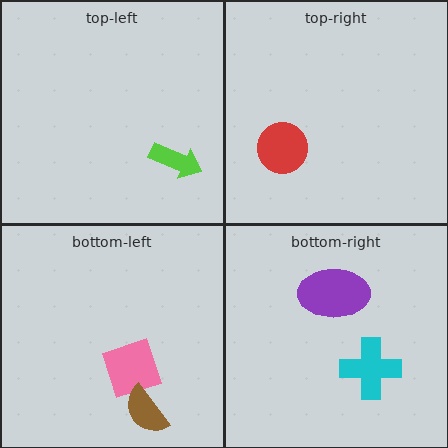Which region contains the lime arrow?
The top-left region.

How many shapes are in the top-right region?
1.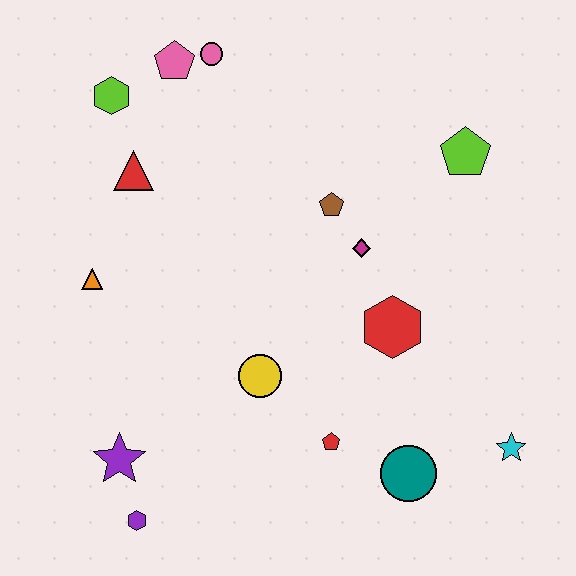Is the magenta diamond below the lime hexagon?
Yes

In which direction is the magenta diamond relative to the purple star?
The magenta diamond is to the right of the purple star.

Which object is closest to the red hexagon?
The magenta diamond is closest to the red hexagon.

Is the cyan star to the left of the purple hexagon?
No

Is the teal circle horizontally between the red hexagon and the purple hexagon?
No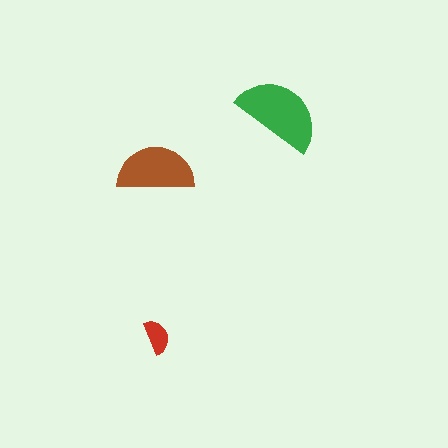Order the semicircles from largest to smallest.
the green one, the brown one, the red one.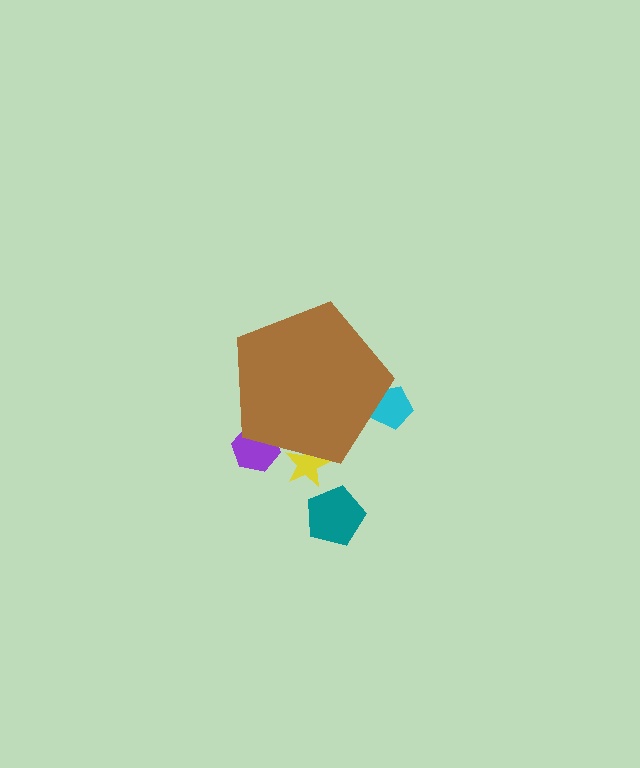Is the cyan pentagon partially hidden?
Yes, the cyan pentagon is partially hidden behind the brown pentagon.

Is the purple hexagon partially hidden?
Yes, the purple hexagon is partially hidden behind the brown pentagon.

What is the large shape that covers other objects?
A brown pentagon.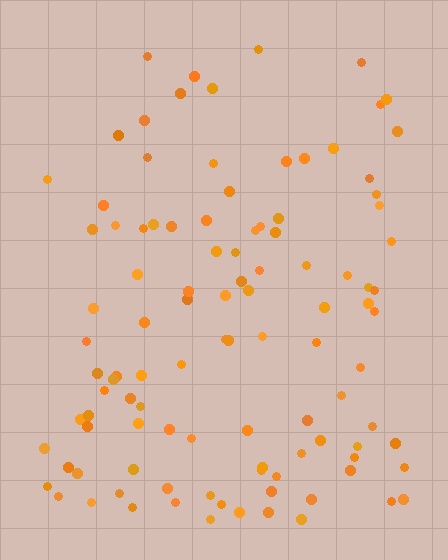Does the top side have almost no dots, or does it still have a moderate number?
Still a moderate number, just noticeably fewer than the bottom.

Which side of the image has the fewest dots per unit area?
The top.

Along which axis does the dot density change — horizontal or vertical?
Vertical.